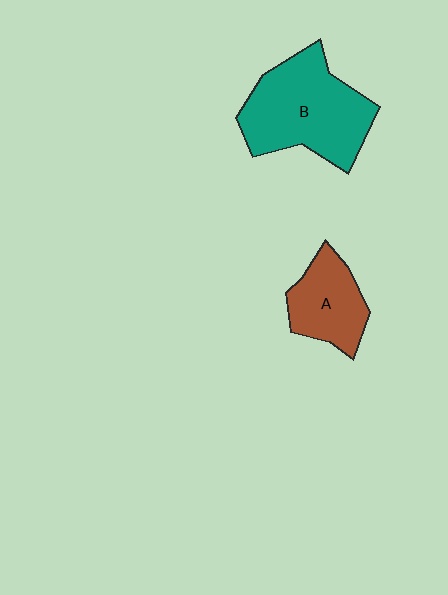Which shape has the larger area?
Shape B (teal).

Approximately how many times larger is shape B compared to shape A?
Approximately 1.8 times.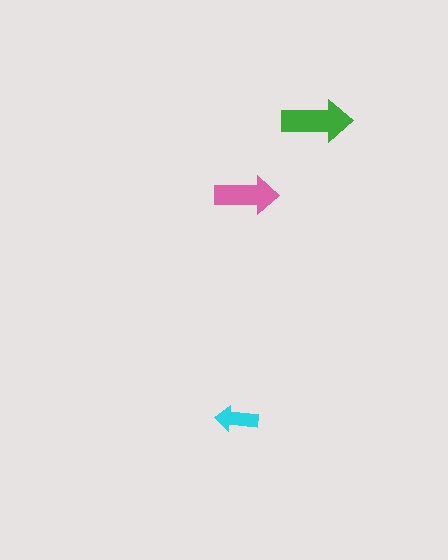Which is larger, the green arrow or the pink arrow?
The green one.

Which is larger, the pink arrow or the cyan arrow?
The pink one.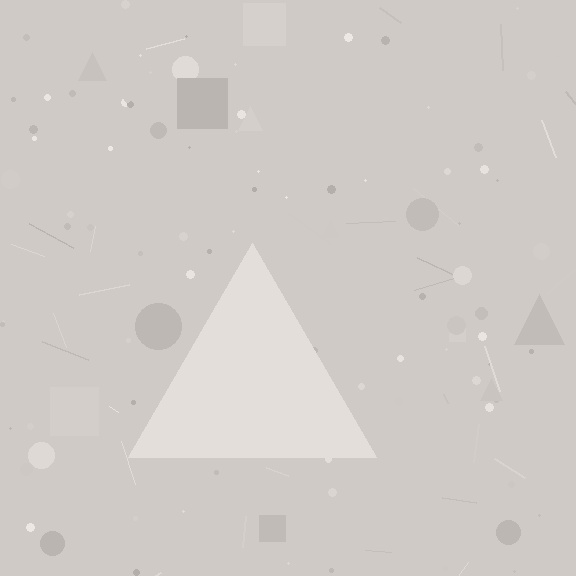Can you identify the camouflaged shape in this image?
The camouflaged shape is a triangle.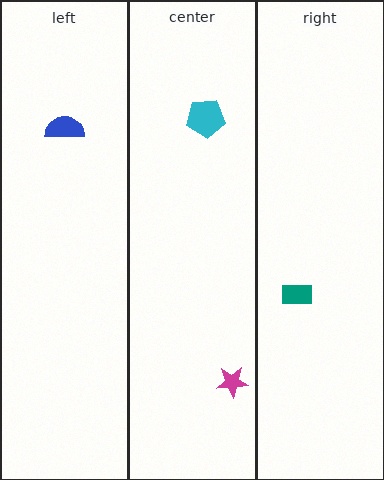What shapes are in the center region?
The cyan pentagon, the magenta star.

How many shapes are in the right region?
1.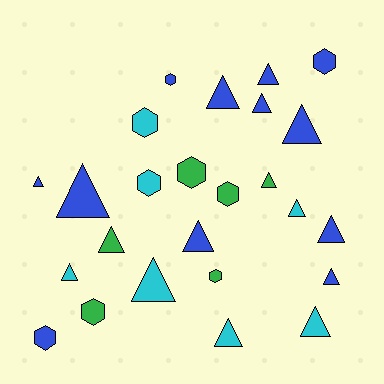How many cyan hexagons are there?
There are 2 cyan hexagons.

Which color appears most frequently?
Blue, with 12 objects.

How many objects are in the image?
There are 25 objects.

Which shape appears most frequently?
Triangle, with 16 objects.